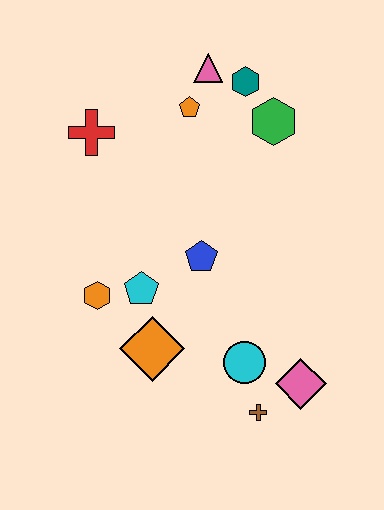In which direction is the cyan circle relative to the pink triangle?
The cyan circle is below the pink triangle.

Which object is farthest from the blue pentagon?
The pink triangle is farthest from the blue pentagon.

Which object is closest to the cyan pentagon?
The orange hexagon is closest to the cyan pentagon.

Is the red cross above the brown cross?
Yes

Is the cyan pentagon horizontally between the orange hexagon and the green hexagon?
Yes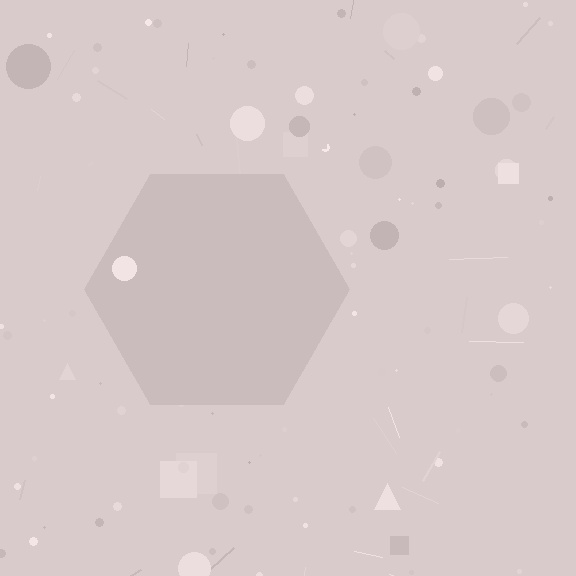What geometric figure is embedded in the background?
A hexagon is embedded in the background.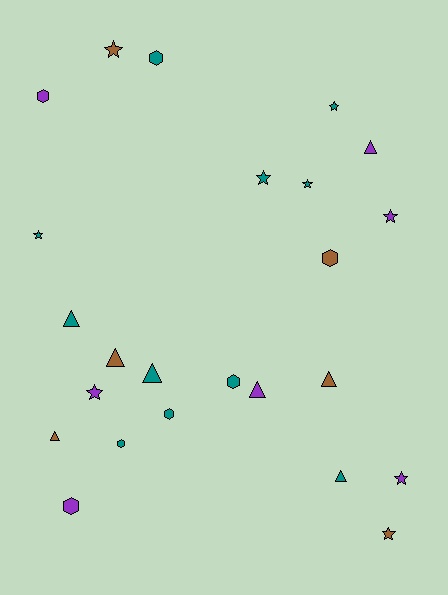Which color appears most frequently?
Teal, with 11 objects.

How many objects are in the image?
There are 24 objects.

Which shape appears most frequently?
Star, with 9 objects.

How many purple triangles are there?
There are 2 purple triangles.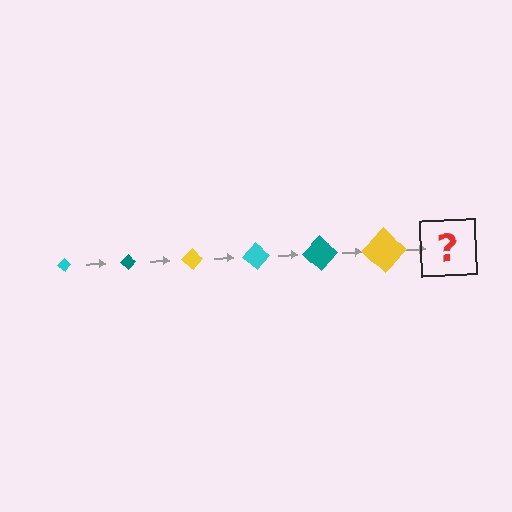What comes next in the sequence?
The next element should be a cyan diamond, larger than the previous one.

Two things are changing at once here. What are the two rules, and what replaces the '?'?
The two rules are that the diamond grows larger each step and the color cycles through cyan, teal, and yellow. The '?' should be a cyan diamond, larger than the previous one.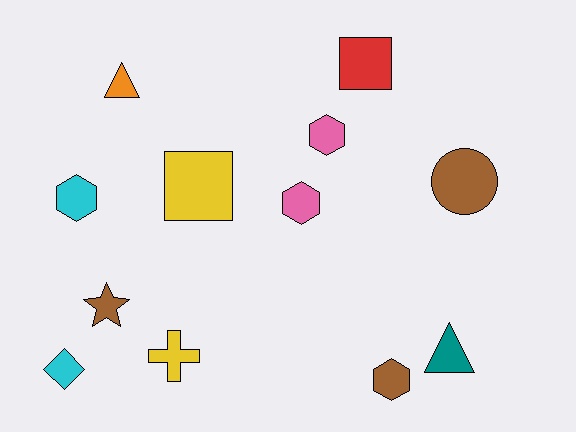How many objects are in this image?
There are 12 objects.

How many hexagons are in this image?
There are 4 hexagons.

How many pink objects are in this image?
There are 2 pink objects.